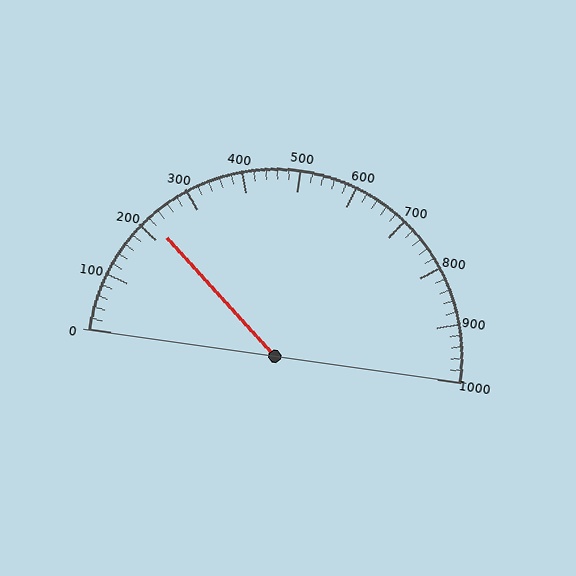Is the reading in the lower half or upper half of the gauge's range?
The reading is in the lower half of the range (0 to 1000).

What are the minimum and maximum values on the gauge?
The gauge ranges from 0 to 1000.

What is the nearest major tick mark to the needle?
The nearest major tick mark is 200.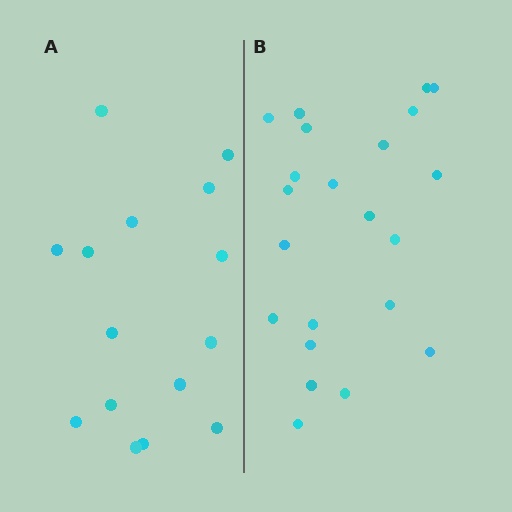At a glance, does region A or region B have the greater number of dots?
Region B (the right region) has more dots.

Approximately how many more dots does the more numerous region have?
Region B has roughly 8 or so more dots than region A.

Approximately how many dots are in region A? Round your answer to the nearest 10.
About 20 dots. (The exact count is 15, which rounds to 20.)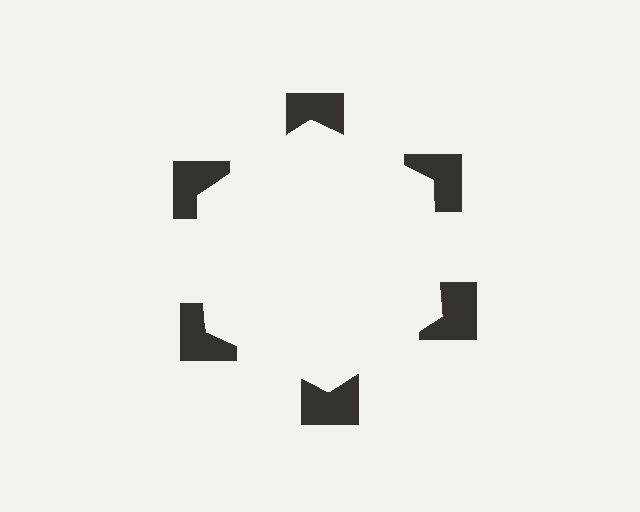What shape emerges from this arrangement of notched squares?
An illusory hexagon — its edges are inferred from the aligned wedge cuts in the notched squares, not physically drawn.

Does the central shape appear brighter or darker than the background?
It typically appears slightly brighter than the background, even though no actual brightness change is drawn.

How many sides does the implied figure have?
6 sides.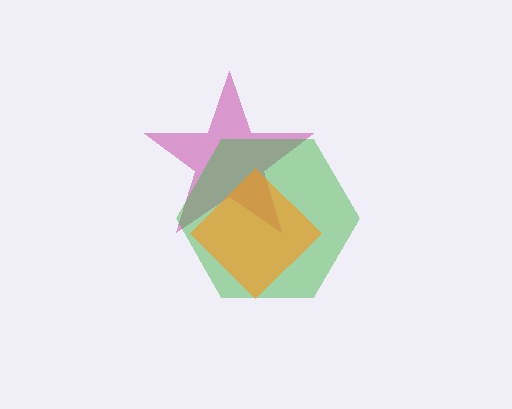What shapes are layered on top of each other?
The layered shapes are: a magenta star, a green hexagon, an orange diamond.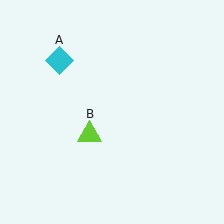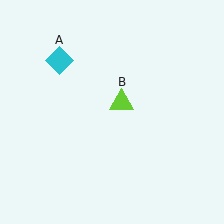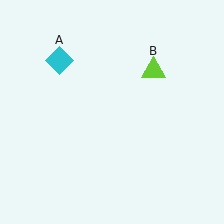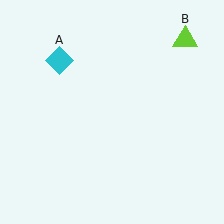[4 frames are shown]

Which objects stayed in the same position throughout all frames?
Cyan diamond (object A) remained stationary.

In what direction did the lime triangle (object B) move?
The lime triangle (object B) moved up and to the right.